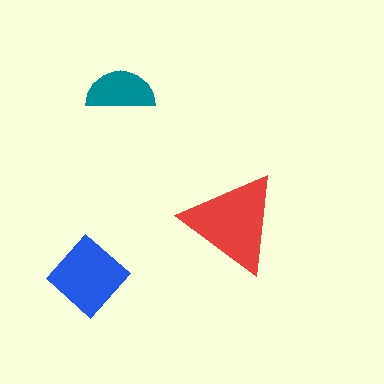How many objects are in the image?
There are 3 objects in the image.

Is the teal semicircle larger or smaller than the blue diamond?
Smaller.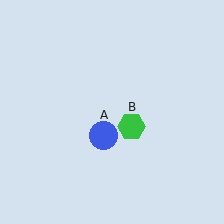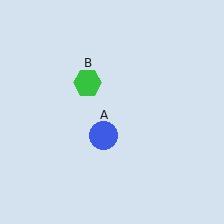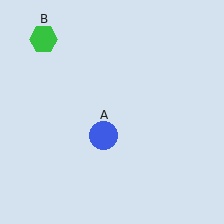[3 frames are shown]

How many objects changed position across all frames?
1 object changed position: green hexagon (object B).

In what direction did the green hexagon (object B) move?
The green hexagon (object B) moved up and to the left.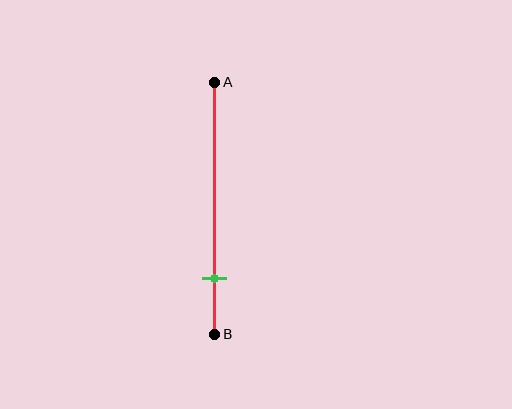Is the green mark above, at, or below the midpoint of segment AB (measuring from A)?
The green mark is below the midpoint of segment AB.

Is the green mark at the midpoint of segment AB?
No, the mark is at about 80% from A, not at the 50% midpoint.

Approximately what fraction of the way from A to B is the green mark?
The green mark is approximately 80% of the way from A to B.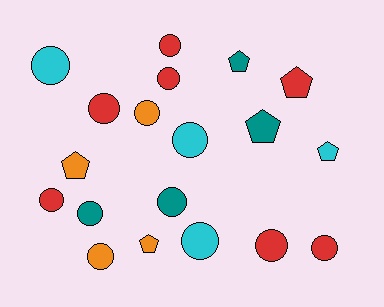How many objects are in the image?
There are 19 objects.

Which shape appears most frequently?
Circle, with 13 objects.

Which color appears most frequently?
Red, with 7 objects.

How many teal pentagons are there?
There are 2 teal pentagons.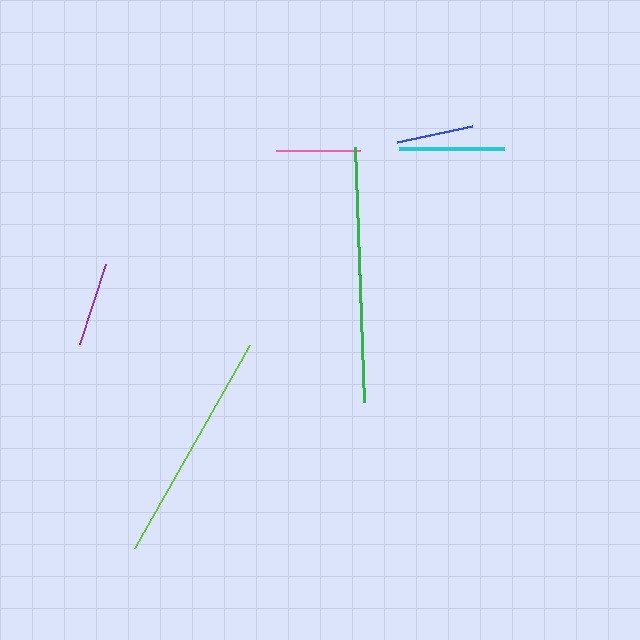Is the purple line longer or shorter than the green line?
The green line is longer than the purple line.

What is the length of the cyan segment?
The cyan segment is approximately 105 pixels long.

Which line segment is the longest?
The green line is the longest at approximately 255 pixels.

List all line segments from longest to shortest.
From longest to shortest: green, lime, cyan, purple, pink, blue.